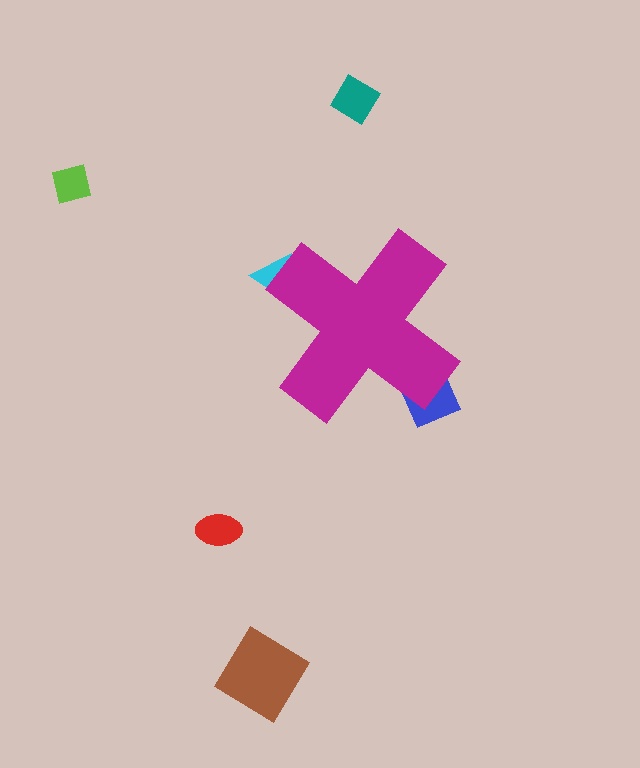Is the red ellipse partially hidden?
No, the red ellipse is fully visible.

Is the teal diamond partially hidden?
No, the teal diamond is fully visible.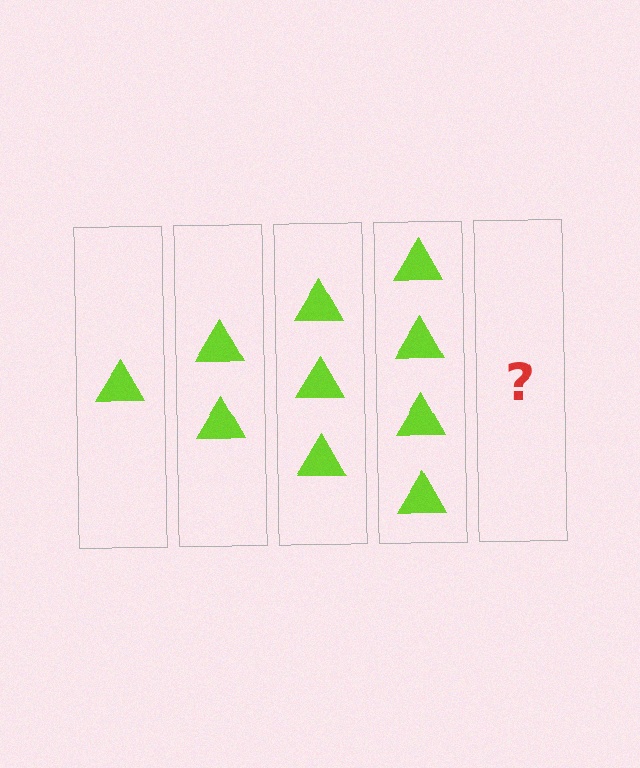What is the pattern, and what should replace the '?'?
The pattern is that each step adds one more triangle. The '?' should be 5 triangles.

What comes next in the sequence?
The next element should be 5 triangles.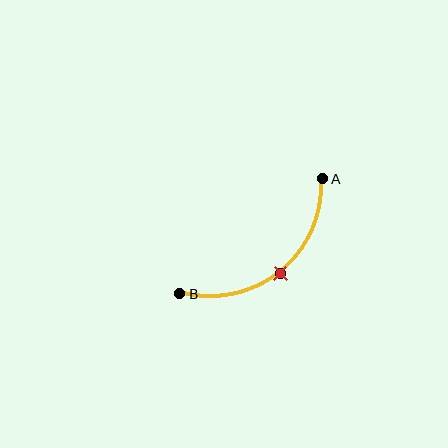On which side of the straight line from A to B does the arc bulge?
The arc bulges below and to the right of the straight line connecting A and B.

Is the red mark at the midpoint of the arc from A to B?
Yes. The red mark lies on the arc at equal arc-length from both A and B — it is the arc midpoint.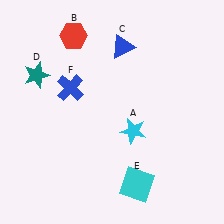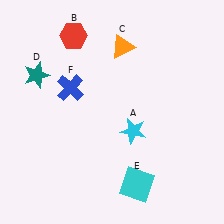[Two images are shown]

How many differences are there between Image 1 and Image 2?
There is 1 difference between the two images.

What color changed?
The triangle (C) changed from blue in Image 1 to orange in Image 2.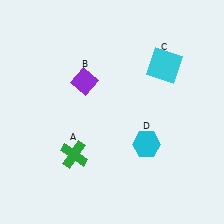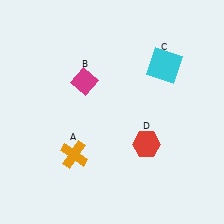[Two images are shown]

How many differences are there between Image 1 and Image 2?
There are 3 differences between the two images.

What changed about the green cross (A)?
In Image 1, A is green. In Image 2, it changed to orange.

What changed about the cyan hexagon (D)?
In Image 1, D is cyan. In Image 2, it changed to red.